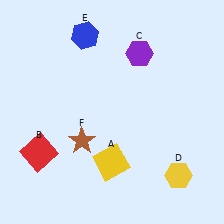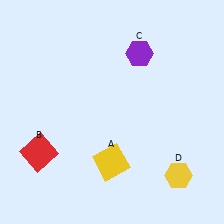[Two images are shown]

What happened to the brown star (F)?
The brown star (F) was removed in Image 2. It was in the bottom-left area of Image 1.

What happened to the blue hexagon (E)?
The blue hexagon (E) was removed in Image 2. It was in the top-left area of Image 1.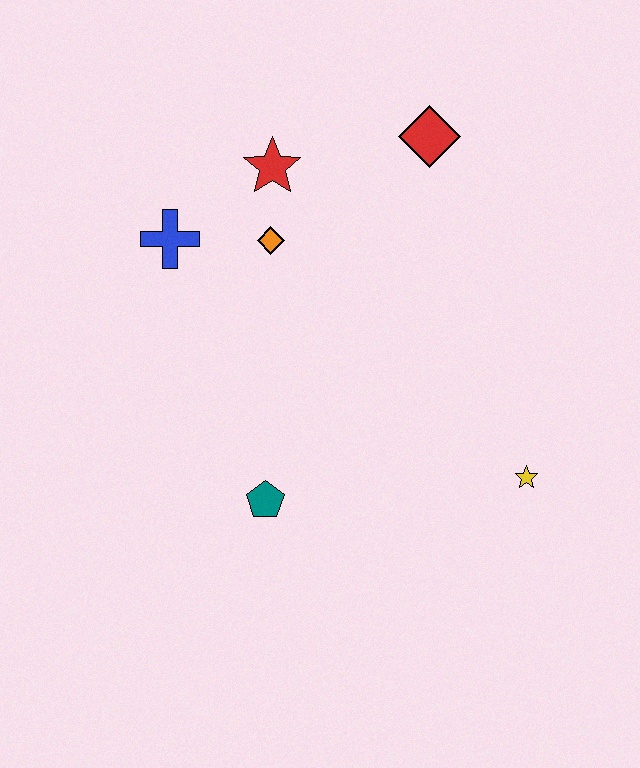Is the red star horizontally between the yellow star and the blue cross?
Yes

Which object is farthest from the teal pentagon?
The red diamond is farthest from the teal pentagon.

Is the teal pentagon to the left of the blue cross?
No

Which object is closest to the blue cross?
The orange diamond is closest to the blue cross.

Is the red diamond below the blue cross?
No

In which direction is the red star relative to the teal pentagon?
The red star is above the teal pentagon.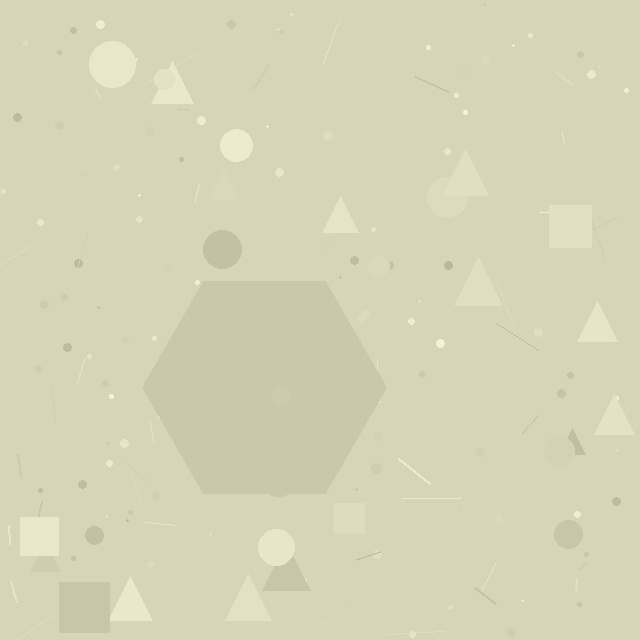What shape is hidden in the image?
A hexagon is hidden in the image.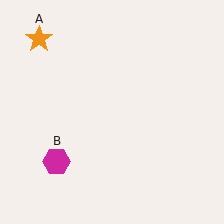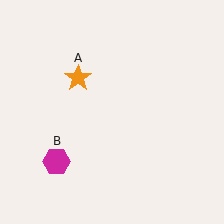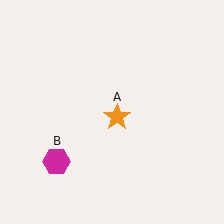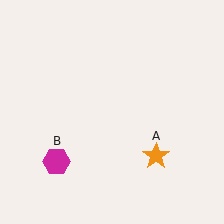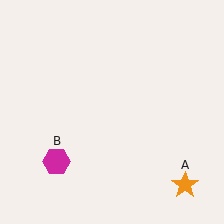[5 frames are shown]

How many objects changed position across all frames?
1 object changed position: orange star (object A).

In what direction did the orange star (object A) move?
The orange star (object A) moved down and to the right.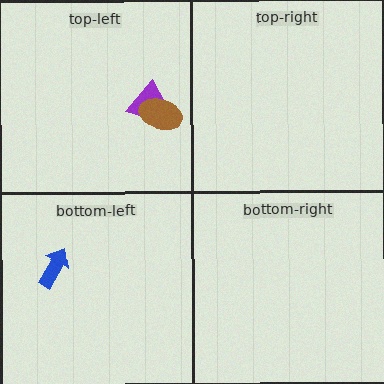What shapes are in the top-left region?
The purple trapezoid, the brown ellipse.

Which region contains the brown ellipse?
The top-left region.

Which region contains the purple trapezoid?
The top-left region.